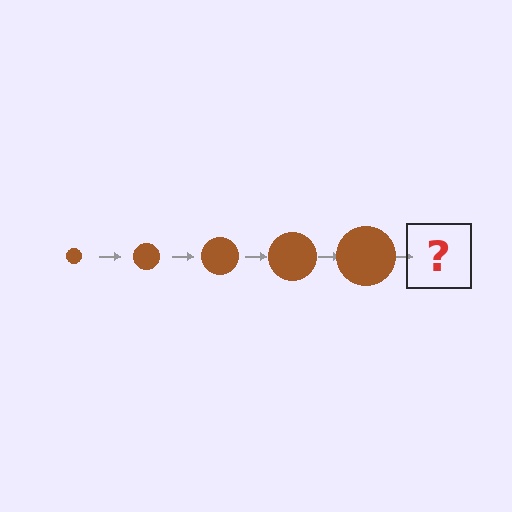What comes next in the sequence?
The next element should be a brown circle, larger than the previous one.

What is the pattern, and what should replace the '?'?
The pattern is that the circle gets progressively larger each step. The '?' should be a brown circle, larger than the previous one.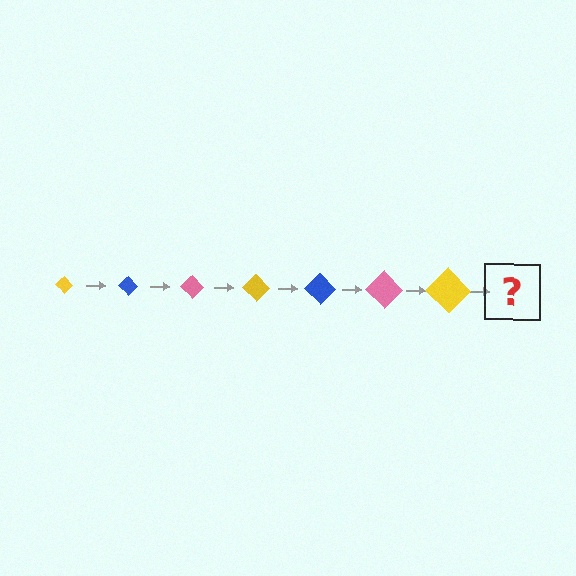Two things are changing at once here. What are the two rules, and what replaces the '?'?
The two rules are that the diamond grows larger each step and the color cycles through yellow, blue, and pink. The '?' should be a blue diamond, larger than the previous one.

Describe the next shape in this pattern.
It should be a blue diamond, larger than the previous one.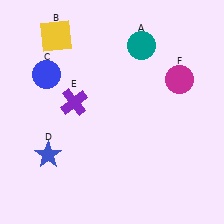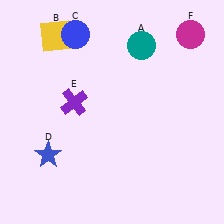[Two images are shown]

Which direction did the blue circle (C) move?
The blue circle (C) moved up.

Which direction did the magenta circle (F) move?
The magenta circle (F) moved up.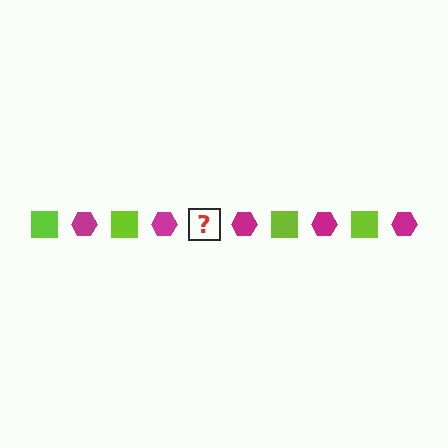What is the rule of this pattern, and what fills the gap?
The rule is that the pattern alternates between lime square and magenta hexagon. The gap should be filled with a lime square.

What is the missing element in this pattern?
The missing element is a lime square.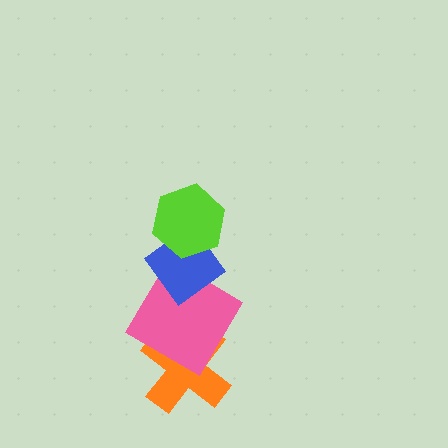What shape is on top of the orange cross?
The pink diamond is on top of the orange cross.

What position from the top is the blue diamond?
The blue diamond is 2nd from the top.